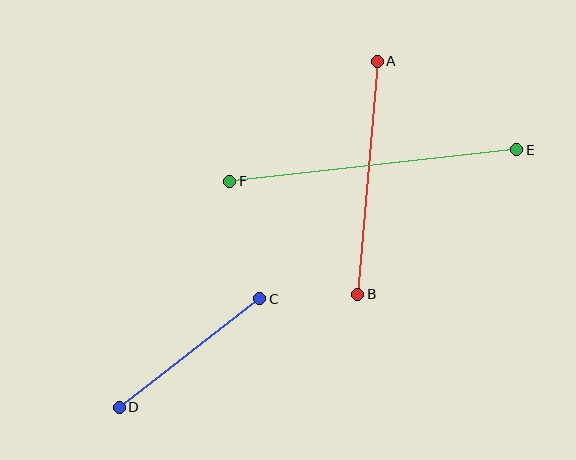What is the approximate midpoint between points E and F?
The midpoint is at approximately (373, 166) pixels.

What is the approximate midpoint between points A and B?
The midpoint is at approximately (367, 178) pixels.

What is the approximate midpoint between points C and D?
The midpoint is at approximately (189, 353) pixels.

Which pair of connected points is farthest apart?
Points E and F are farthest apart.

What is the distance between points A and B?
The distance is approximately 234 pixels.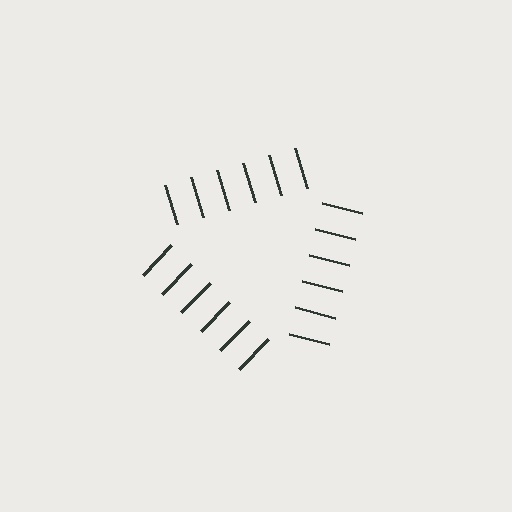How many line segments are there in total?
18 — 6 along each of the 3 edges.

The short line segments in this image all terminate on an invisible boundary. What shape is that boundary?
An illusory triangle — the line segments terminate on its edges but no continuous stroke is drawn.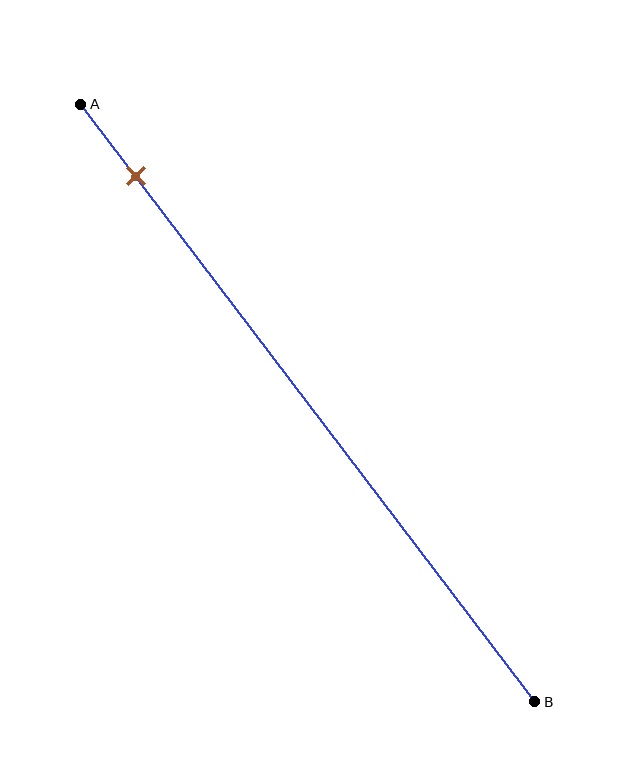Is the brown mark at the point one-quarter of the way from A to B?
No, the mark is at about 10% from A, not at the 25% one-quarter point.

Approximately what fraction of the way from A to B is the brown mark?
The brown mark is approximately 10% of the way from A to B.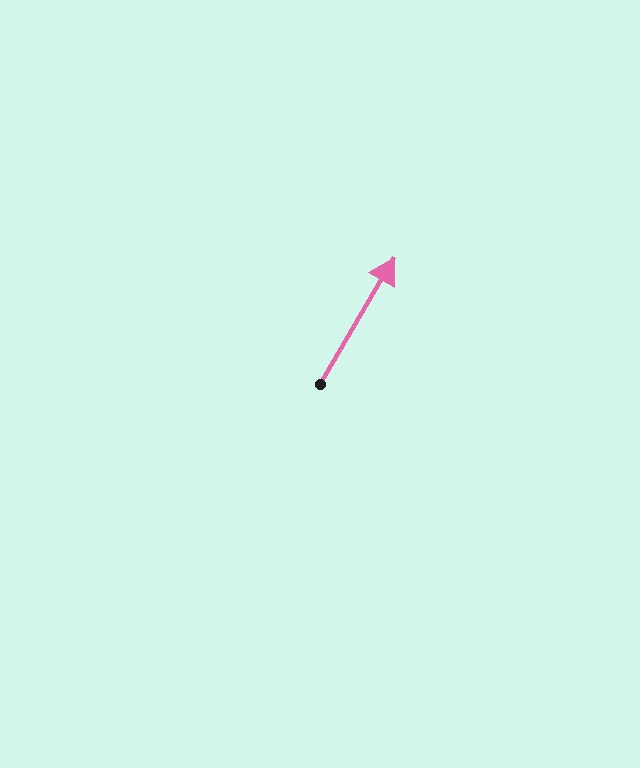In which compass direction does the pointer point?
Northeast.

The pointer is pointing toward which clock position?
Roughly 1 o'clock.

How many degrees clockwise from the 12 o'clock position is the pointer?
Approximately 31 degrees.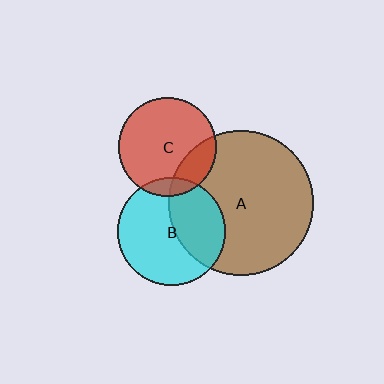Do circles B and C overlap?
Yes.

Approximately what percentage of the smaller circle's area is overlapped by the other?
Approximately 10%.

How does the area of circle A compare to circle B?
Approximately 1.8 times.